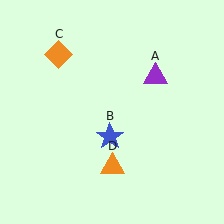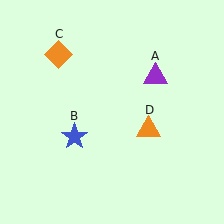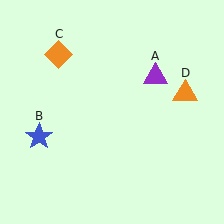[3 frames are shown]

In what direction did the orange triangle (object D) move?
The orange triangle (object D) moved up and to the right.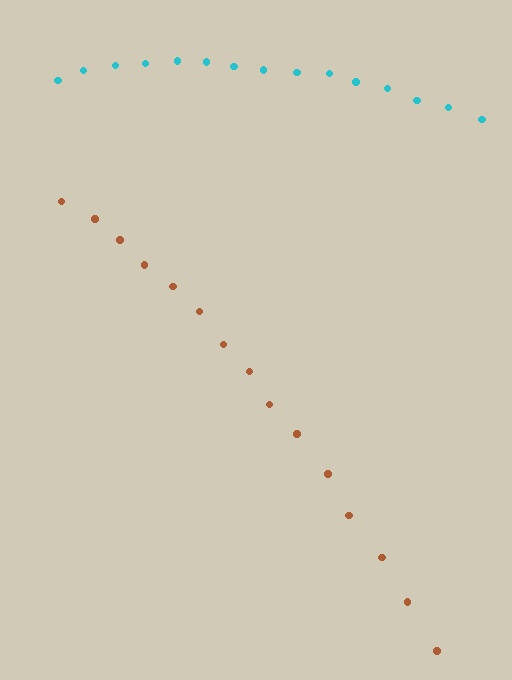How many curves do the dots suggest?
There are 2 distinct paths.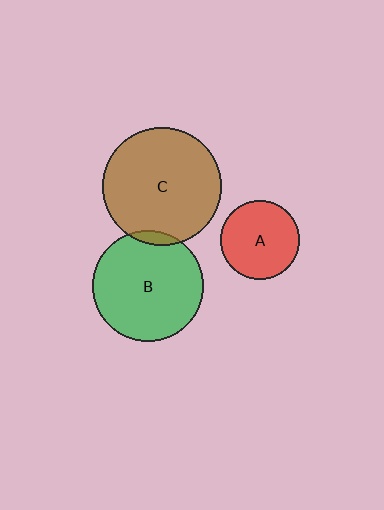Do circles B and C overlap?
Yes.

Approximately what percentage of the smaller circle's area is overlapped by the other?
Approximately 5%.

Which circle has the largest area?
Circle C (brown).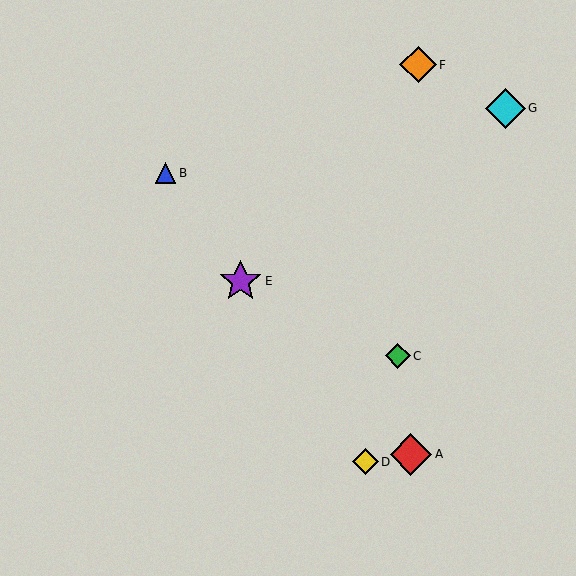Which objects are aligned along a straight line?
Objects B, D, E are aligned along a straight line.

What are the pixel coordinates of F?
Object F is at (418, 65).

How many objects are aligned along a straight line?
3 objects (B, D, E) are aligned along a straight line.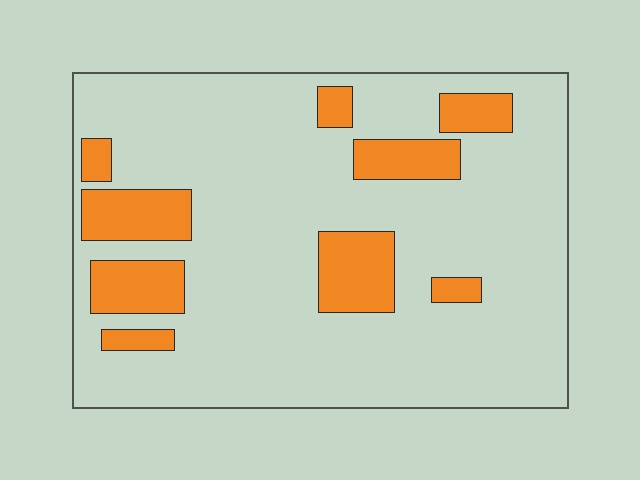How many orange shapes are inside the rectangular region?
9.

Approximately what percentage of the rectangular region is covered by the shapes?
Approximately 20%.